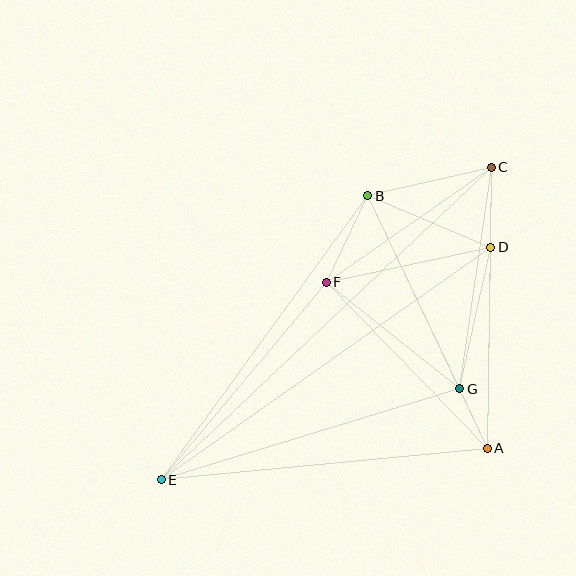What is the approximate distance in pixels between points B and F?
The distance between B and F is approximately 96 pixels.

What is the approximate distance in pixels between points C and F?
The distance between C and F is approximately 201 pixels.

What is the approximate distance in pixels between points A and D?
The distance between A and D is approximately 201 pixels.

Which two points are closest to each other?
Points A and G are closest to each other.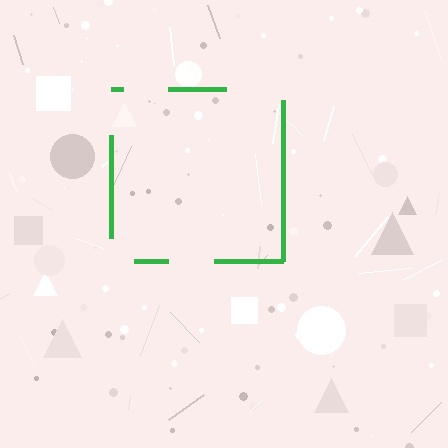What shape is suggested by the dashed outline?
The dashed outline suggests a square.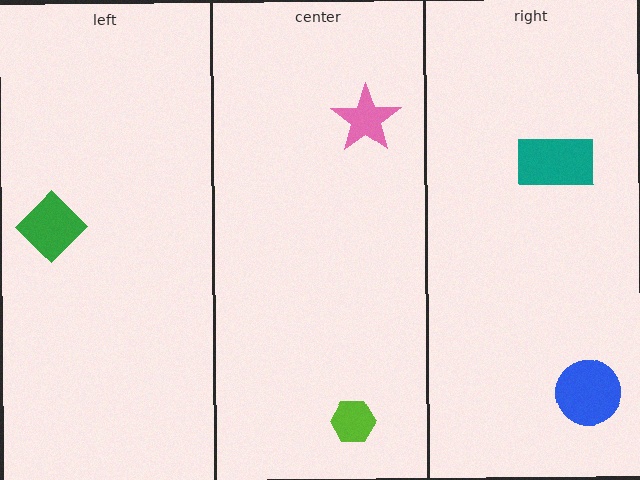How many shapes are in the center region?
2.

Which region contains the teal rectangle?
The right region.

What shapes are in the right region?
The blue circle, the teal rectangle.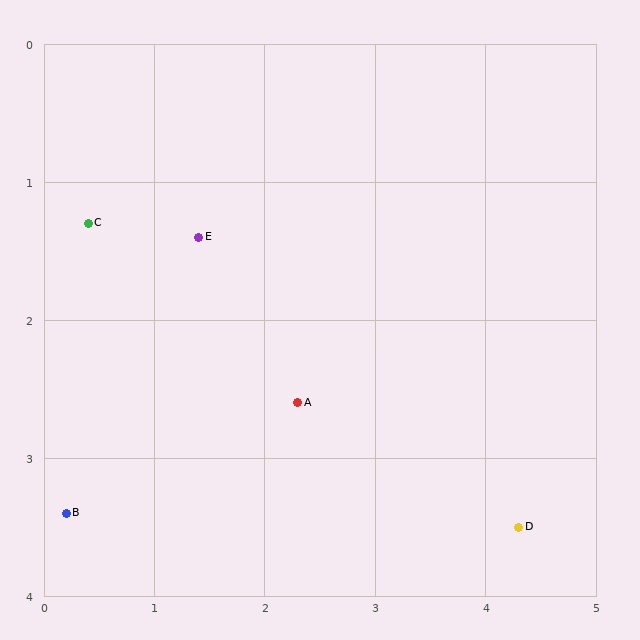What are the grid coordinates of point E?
Point E is at approximately (1.4, 1.4).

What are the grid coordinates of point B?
Point B is at approximately (0.2, 3.4).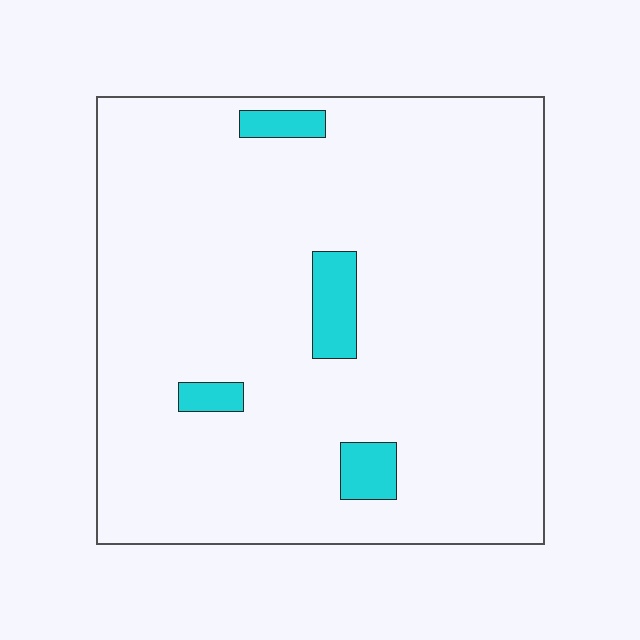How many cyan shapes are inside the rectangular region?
4.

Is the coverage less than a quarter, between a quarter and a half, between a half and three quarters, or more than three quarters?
Less than a quarter.